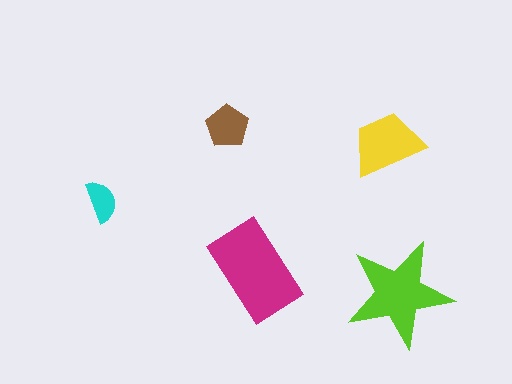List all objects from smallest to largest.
The cyan semicircle, the brown pentagon, the yellow trapezoid, the lime star, the magenta rectangle.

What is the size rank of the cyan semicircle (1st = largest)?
5th.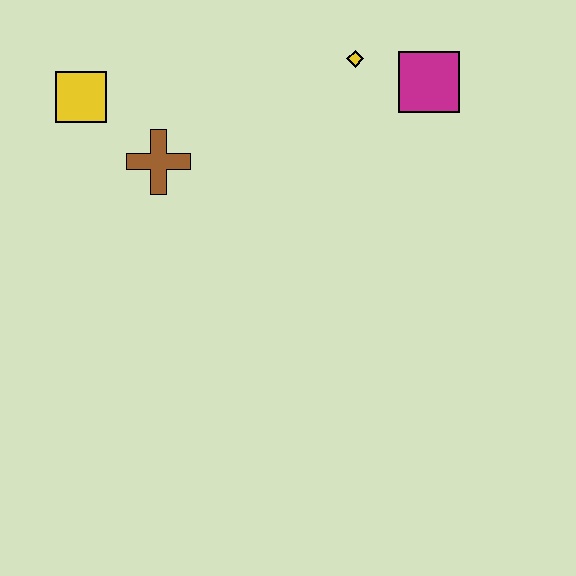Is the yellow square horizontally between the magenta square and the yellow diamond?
No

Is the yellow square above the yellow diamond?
No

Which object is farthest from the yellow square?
The magenta square is farthest from the yellow square.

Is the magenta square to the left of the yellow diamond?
No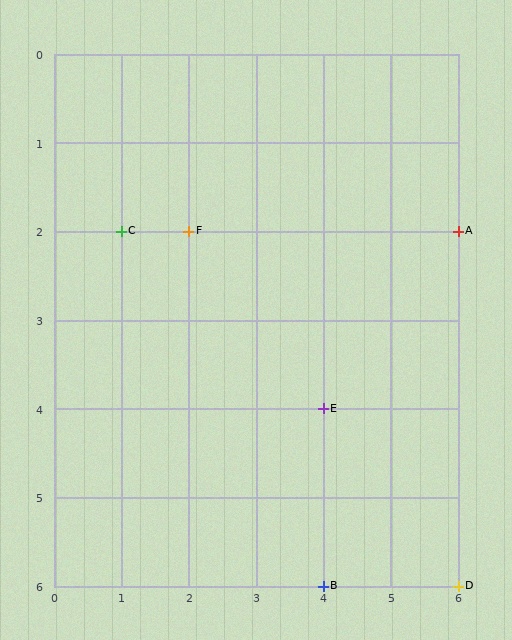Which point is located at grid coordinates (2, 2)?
Point F is at (2, 2).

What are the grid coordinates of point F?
Point F is at grid coordinates (2, 2).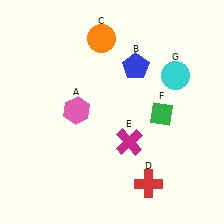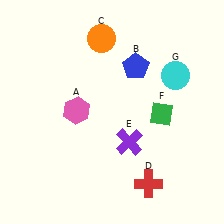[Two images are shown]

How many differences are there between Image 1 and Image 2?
There is 1 difference between the two images.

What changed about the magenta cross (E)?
In Image 1, E is magenta. In Image 2, it changed to purple.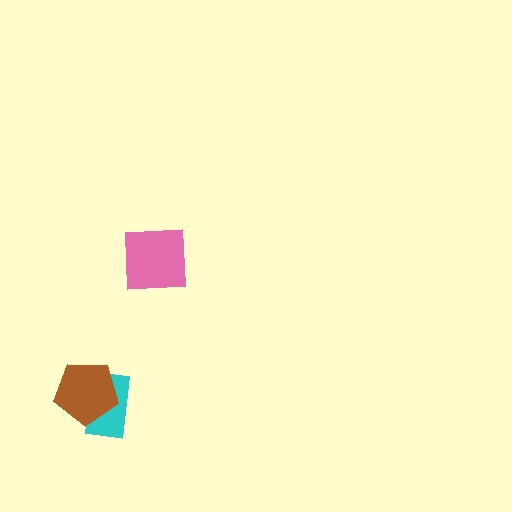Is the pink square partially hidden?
No, no other shape covers it.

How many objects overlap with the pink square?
0 objects overlap with the pink square.